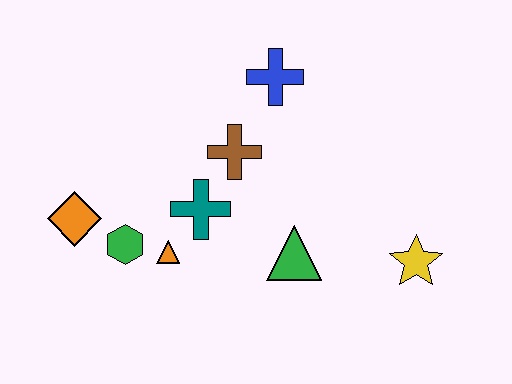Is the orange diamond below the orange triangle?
No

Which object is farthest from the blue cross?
The orange diamond is farthest from the blue cross.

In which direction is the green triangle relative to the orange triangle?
The green triangle is to the right of the orange triangle.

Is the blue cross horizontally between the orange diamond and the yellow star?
Yes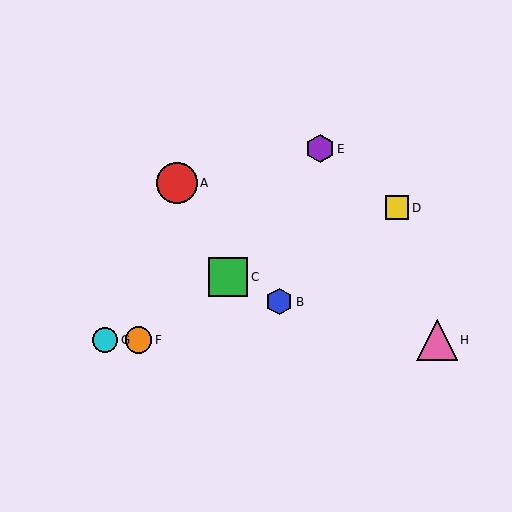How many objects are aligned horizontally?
3 objects (F, G, H) are aligned horizontally.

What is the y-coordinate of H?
Object H is at y≈340.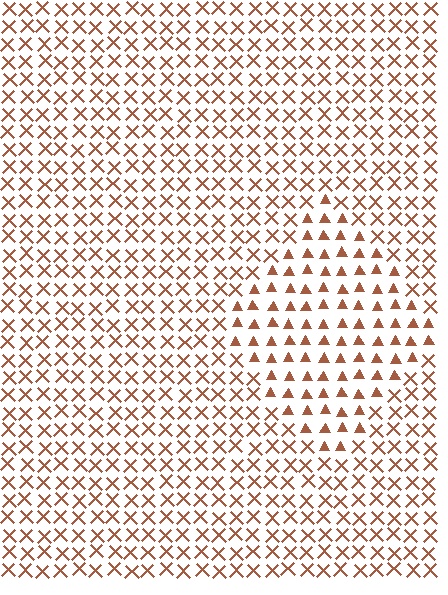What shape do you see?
I see a diamond.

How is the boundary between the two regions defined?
The boundary is defined by a change in element shape: triangles inside vs. X marks outside. All elements share the same color and spacing.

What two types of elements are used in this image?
The image uses triangles inside the diamond region and X marks outside it.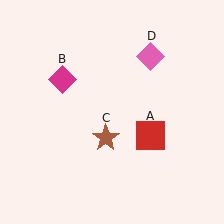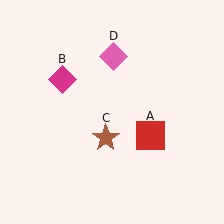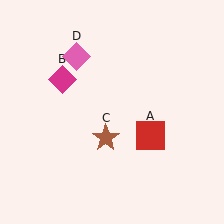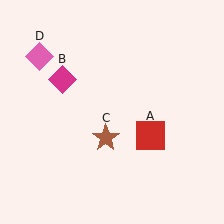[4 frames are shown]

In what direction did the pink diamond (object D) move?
The pink diamond (object D) moved left.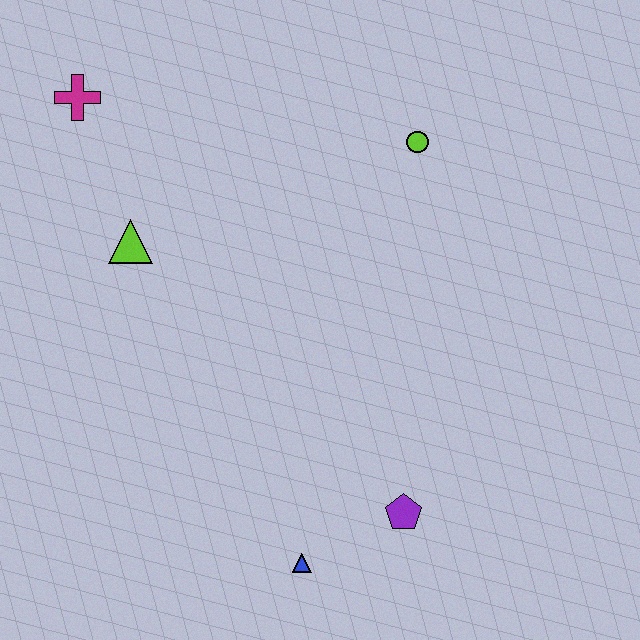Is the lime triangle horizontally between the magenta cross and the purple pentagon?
Yes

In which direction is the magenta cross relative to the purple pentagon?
The magenta cross is above the purple pentagon.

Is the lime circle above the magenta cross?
No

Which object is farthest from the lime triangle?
The purple pentagon is farthest from the lime triangle.